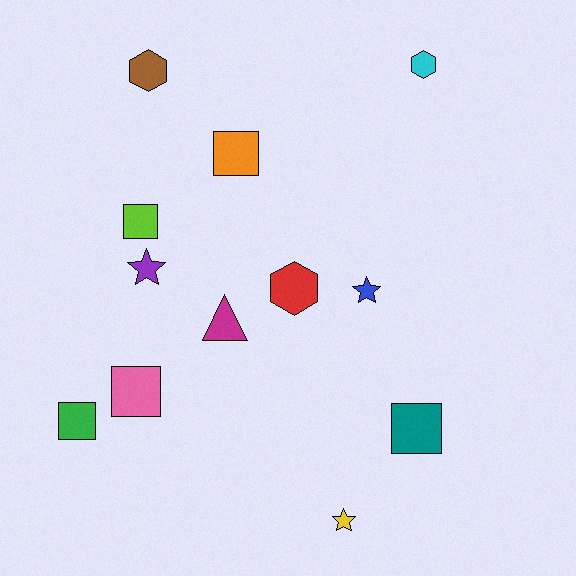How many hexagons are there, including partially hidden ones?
There are 3 hexagons.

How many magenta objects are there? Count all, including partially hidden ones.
There is 1 magenta object.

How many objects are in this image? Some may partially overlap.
There are 12 objects.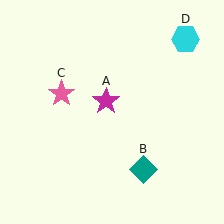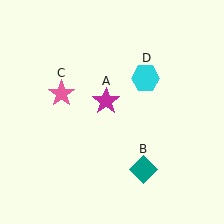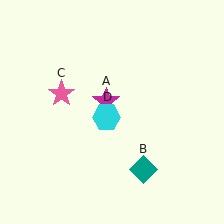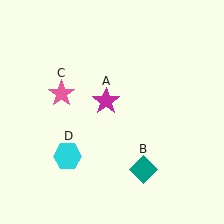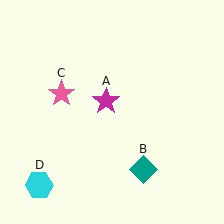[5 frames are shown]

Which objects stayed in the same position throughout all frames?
Magenta star (object A) and teal diamond (object B) and pink star (object C) remained stationary.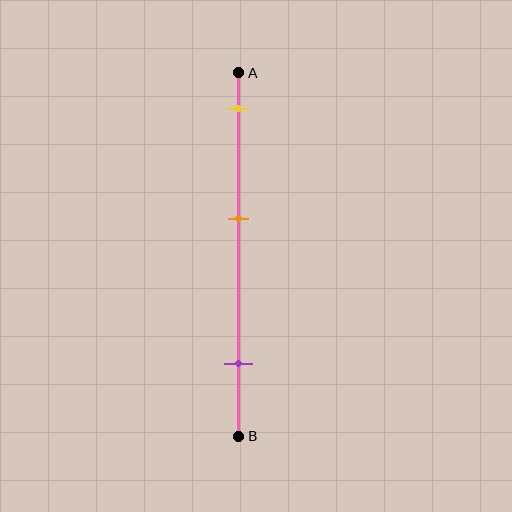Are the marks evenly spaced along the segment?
Yes, the marks are approximately evenly spaced.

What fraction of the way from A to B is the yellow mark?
The yellow mark is approximately 10% (0.1) of the way from A to B.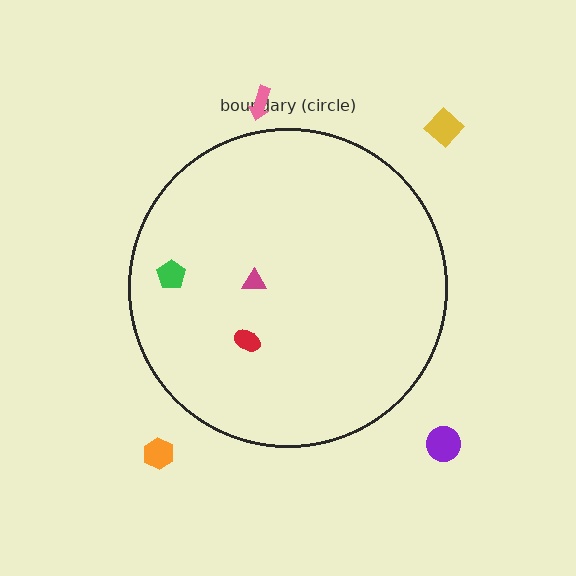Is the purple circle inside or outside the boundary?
Outside.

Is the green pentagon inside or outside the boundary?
Inside.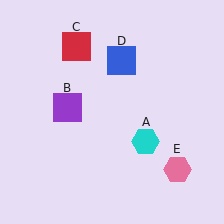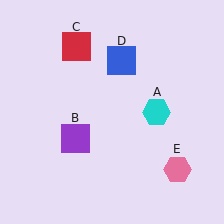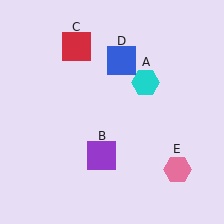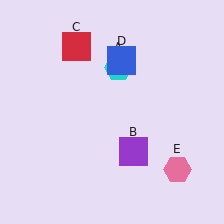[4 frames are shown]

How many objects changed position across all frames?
2 objects changed position: cyan hexagon (object A), purple square (object B).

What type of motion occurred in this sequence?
The cyan hexagon (object A), purple square (object B) rotated counterclockwise around the center of the scene.